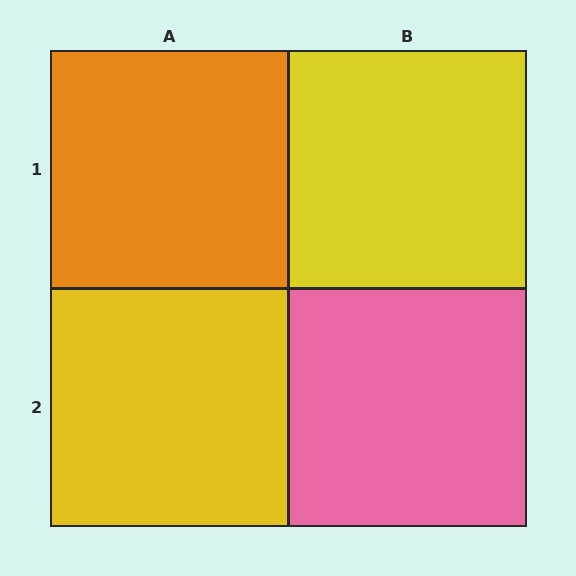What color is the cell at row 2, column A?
Yellow.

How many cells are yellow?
2 cells are yellow.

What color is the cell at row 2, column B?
Pink.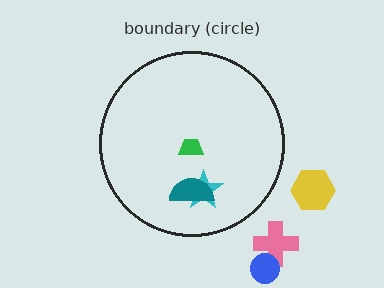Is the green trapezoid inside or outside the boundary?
Inside.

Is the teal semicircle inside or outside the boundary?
Inside.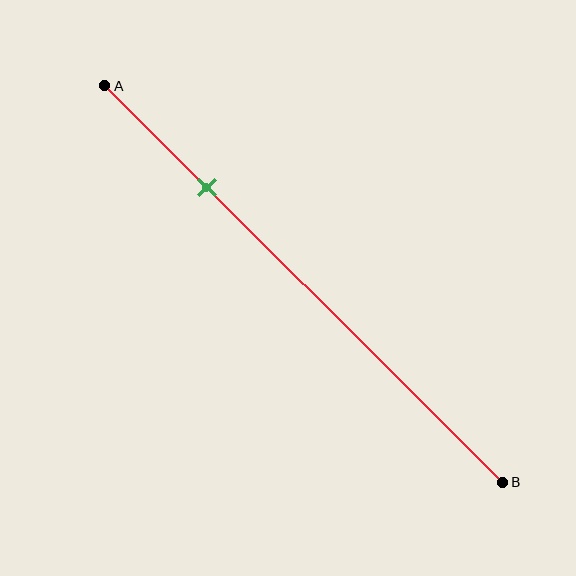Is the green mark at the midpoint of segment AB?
No, the mark is at about 25% from A, not at the 50% midpoint.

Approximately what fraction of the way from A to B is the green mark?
The green mark is approximately 25% of the way from A to B.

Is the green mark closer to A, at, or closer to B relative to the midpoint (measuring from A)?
The green mark is closer to point A than the midpoint of segment AB.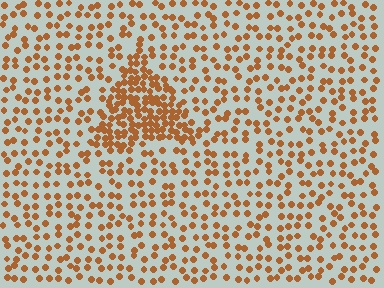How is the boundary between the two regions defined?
The boundary is defined by a change in element density (approximately 2.5x ratio). All elements are the same color, size, and shape.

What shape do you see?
I see a triangle.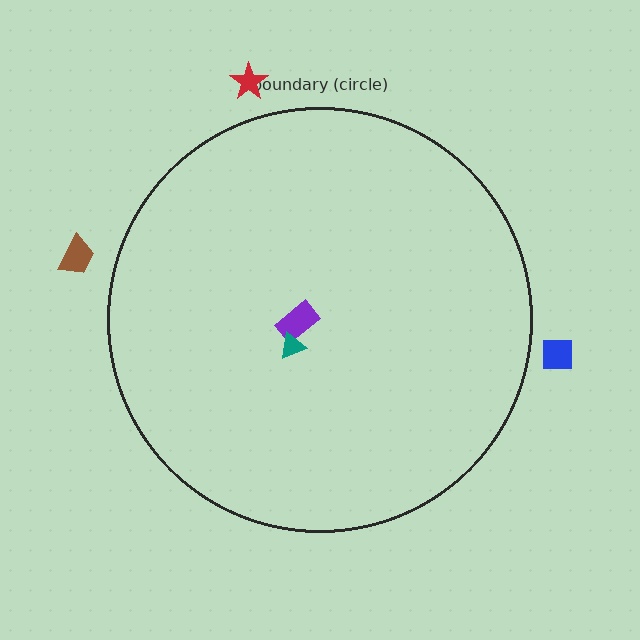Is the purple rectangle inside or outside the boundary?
Inside.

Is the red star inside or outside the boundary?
Outside.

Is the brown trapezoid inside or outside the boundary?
Outside.